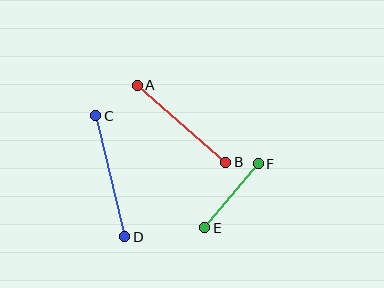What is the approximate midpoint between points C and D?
The midpoint is at approximately (110, 176) pixels.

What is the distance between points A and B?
The distance is approximately 117 pixels.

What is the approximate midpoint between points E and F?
The midpoint is at approximately (231, 196) pixels.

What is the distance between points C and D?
The distance is approximately 124 pixels.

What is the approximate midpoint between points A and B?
The midpoint is at approximately (181, 124) pixels.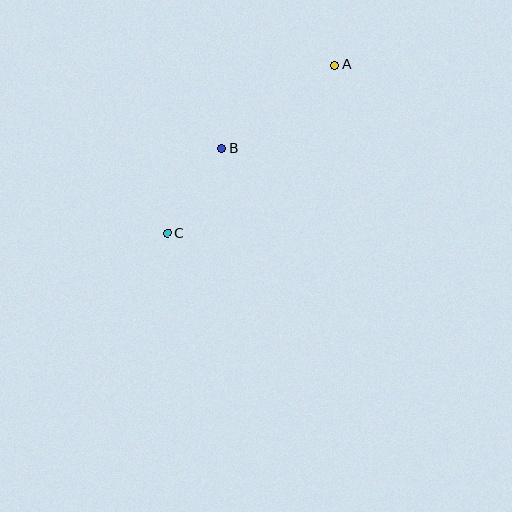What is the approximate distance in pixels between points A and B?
The distance between A and B is approximately 140 pixels.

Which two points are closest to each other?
Points B and C are closest to each other.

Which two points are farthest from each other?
Points A and C are farthest from each other.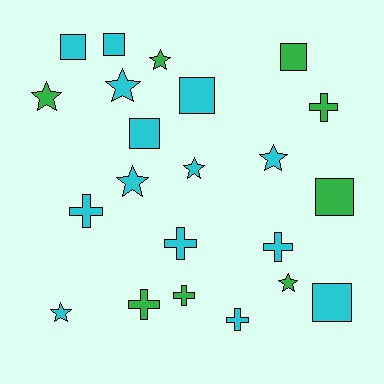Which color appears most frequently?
Cyan, with 14 objects.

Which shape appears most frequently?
Star, with 8 objects.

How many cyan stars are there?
There are 5 cyan stars.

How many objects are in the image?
There are 22 objects.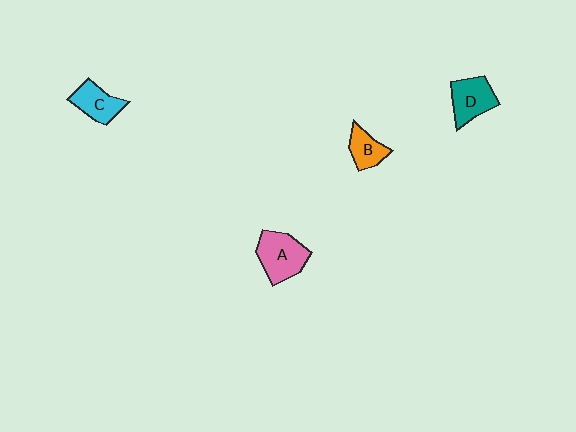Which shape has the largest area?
Shape A (pink).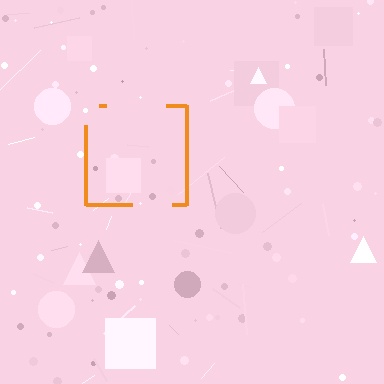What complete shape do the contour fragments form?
The contour fragments form a square.